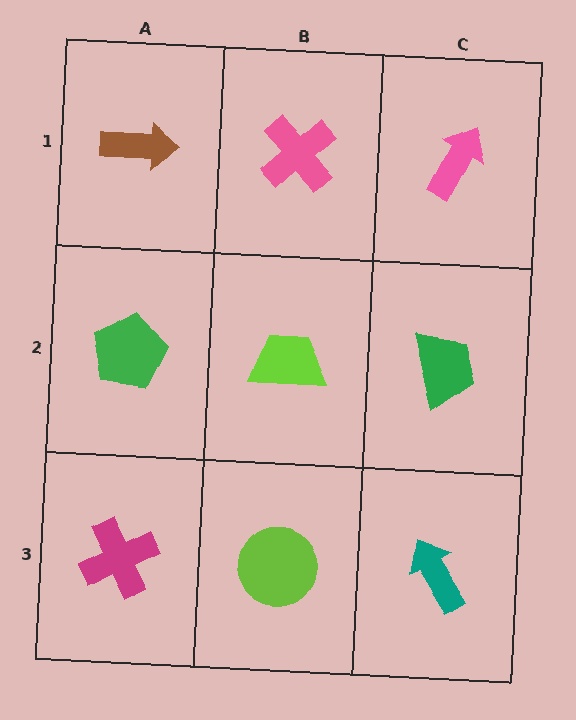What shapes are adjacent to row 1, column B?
A lime trapezoid (row 2, column B), a brown arrow (row 1, column A), a pink arrow (row 1, column C).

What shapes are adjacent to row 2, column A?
A brown arrow (row 1, column A), a magenta cross (row 3, column A), a lime trapezoid (row 2, column B).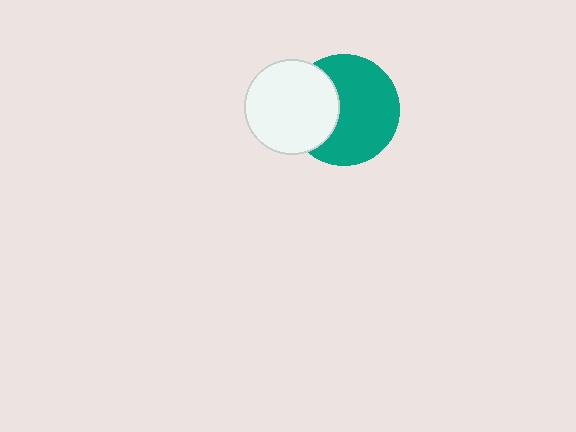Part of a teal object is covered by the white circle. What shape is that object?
It is a circle.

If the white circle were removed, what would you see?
You would see the complete teal circle.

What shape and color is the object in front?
The object in front is a white circle.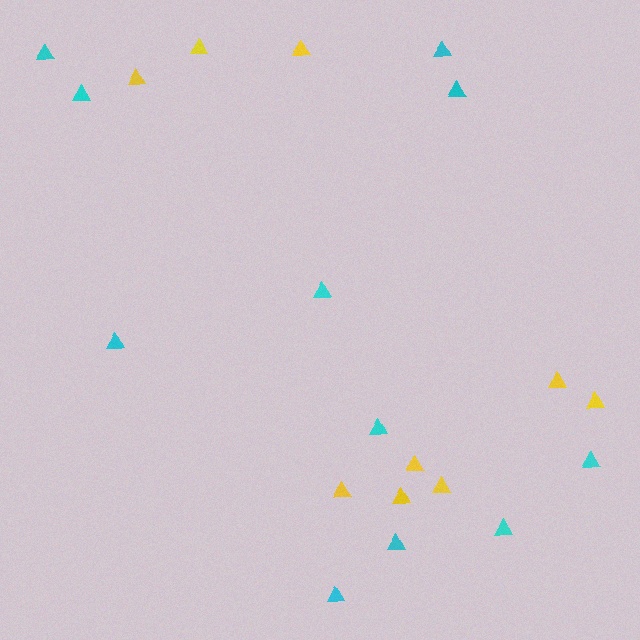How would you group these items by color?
There are 2 groups: one group of cyan triangles (11) and one group of yellow triangles (9).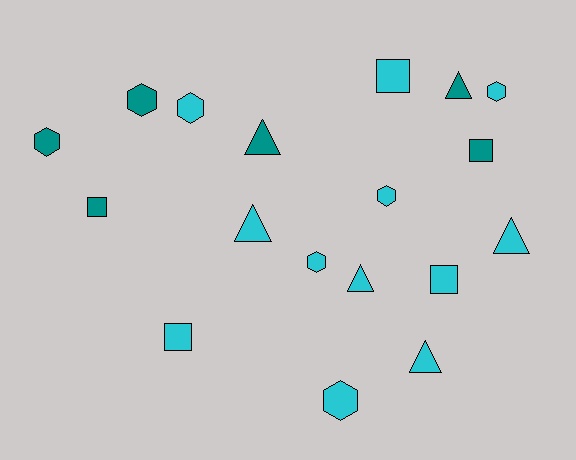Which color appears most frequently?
Cyan, with 12 objects.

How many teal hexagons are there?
There are 2 teal hexagons.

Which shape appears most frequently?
Hexagon, with 7 objects.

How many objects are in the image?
There are 18 objects.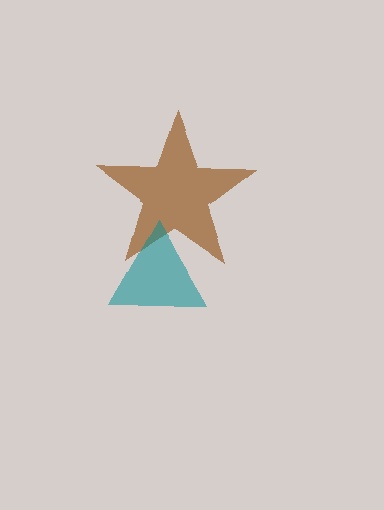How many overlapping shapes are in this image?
There are 2 overlapping shapes in the image.